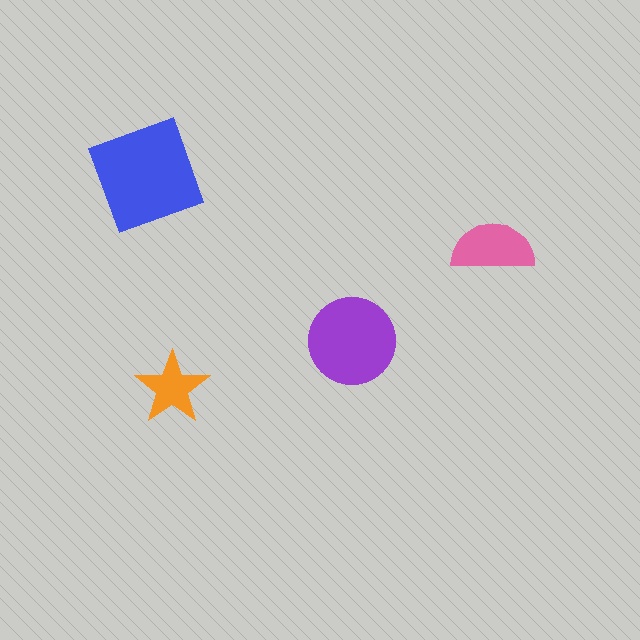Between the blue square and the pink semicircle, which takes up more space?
The blue square.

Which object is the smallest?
The orange star.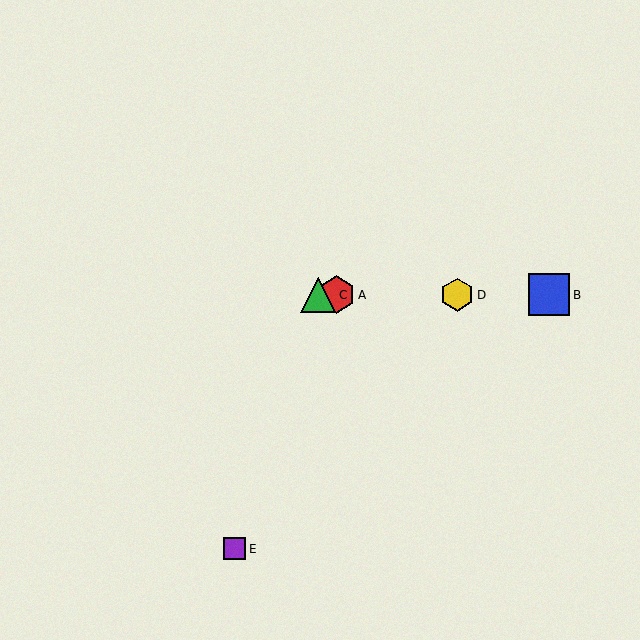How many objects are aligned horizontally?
4 objects (A, B, C, D) are aligned horizontally.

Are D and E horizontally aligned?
No, D is at y≈295 and E is at y≈549.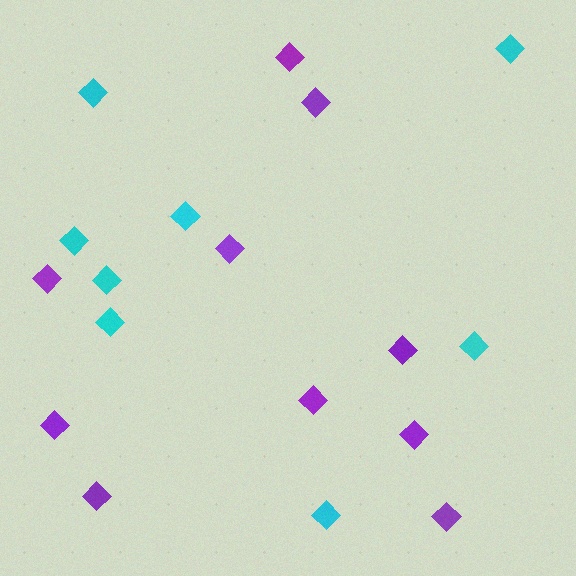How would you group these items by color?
There are 2 groups: one group of cyan diamonds (8) and one group of purple diamonds (10).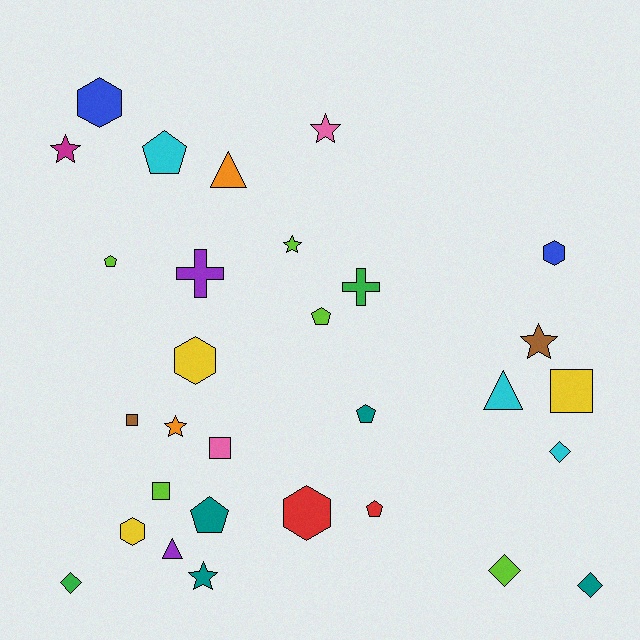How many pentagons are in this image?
There are 6 pentagons.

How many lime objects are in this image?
There are 5 lime objects.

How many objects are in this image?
There are 30 objects.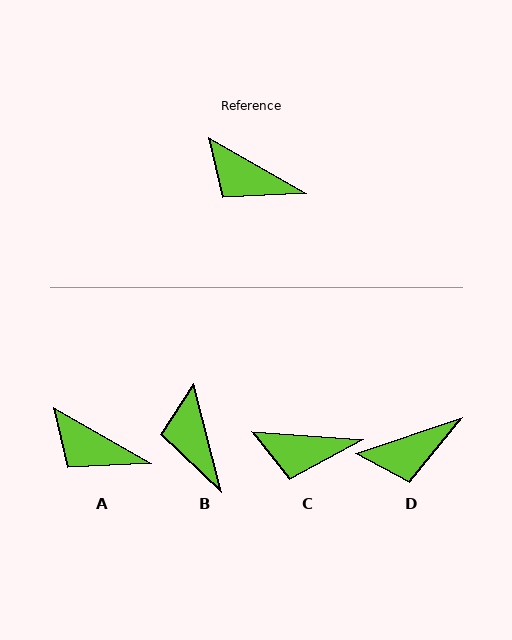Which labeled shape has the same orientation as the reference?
A.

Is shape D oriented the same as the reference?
No, it is off by about 48 degrees.